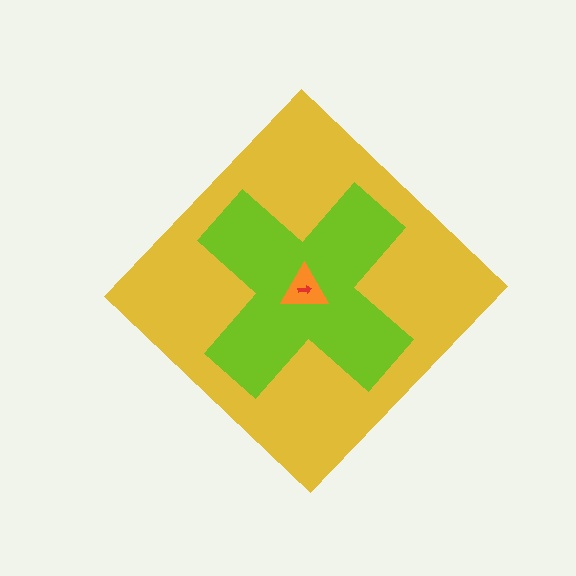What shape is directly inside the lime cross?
The orange triangle.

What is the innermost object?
The red arrow.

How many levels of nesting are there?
4.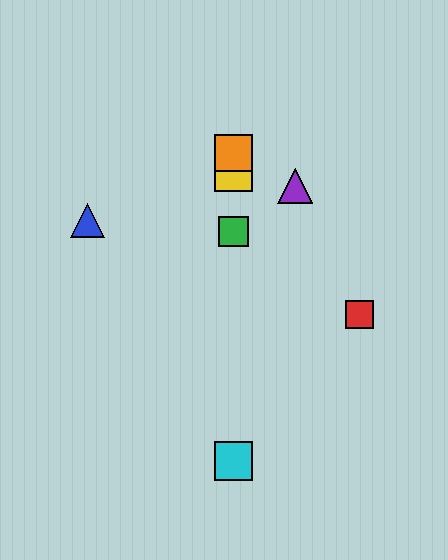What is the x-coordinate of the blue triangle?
The blue triangle is at x≈87.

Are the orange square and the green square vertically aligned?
Yes, both are at x≈234.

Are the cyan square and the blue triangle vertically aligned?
No, the cyan square is at x≈234 and the blue triangle is at x≈87.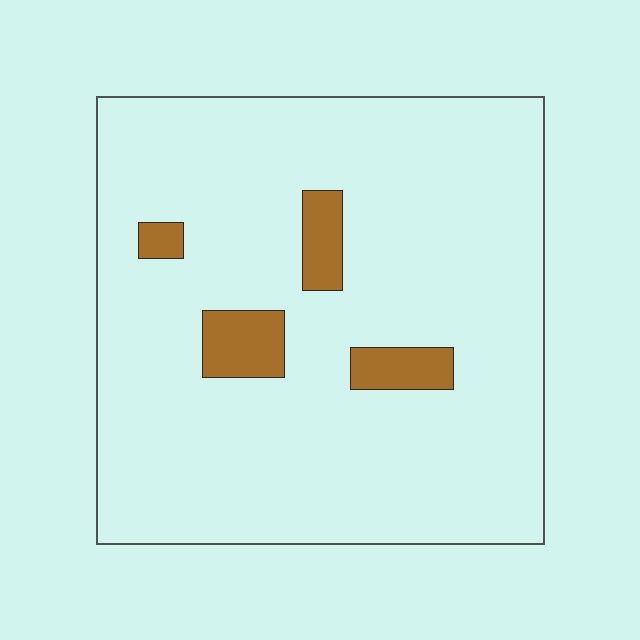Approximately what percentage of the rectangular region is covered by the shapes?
Approximately 10%.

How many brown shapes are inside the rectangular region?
4.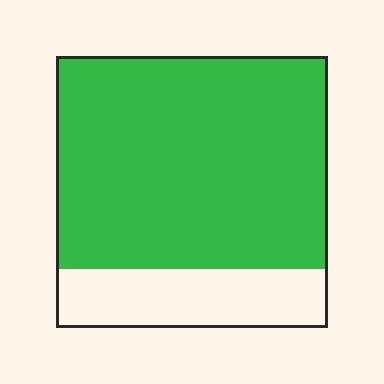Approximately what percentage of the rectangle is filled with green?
Approximately 80%.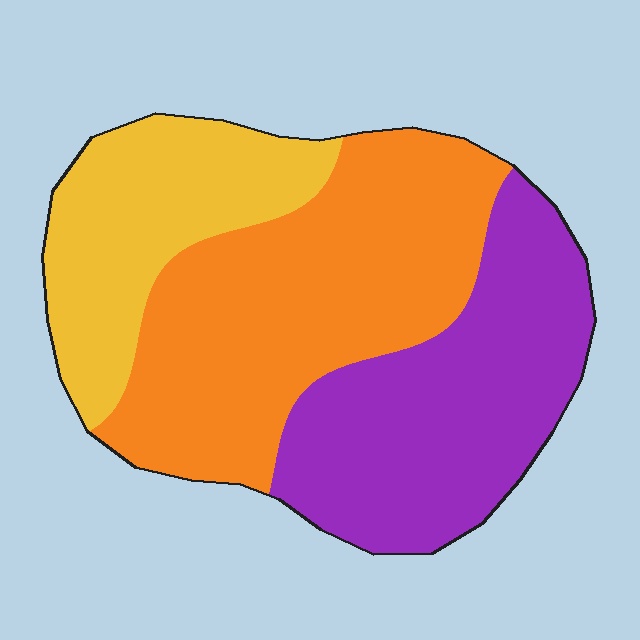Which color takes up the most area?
Orange, at roughly 40%.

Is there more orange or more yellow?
Orange.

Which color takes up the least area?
Yellow, at roughly 25%.